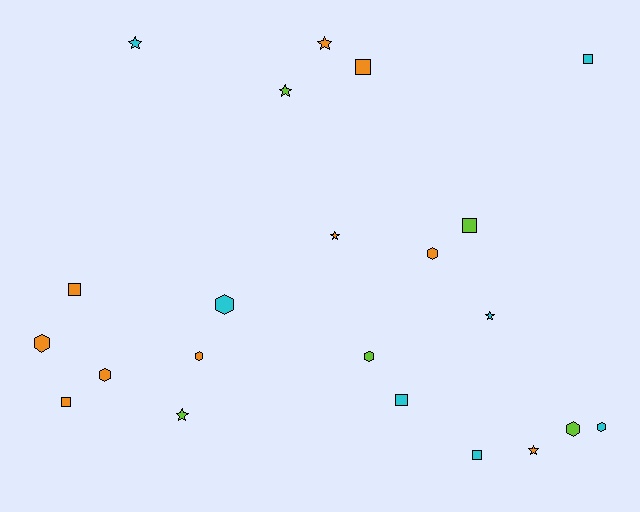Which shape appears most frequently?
Hexagon, with 8 objects.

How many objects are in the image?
There are 22 objects.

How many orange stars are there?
There are 3 orange stars.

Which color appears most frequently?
Orange, with 10 objects.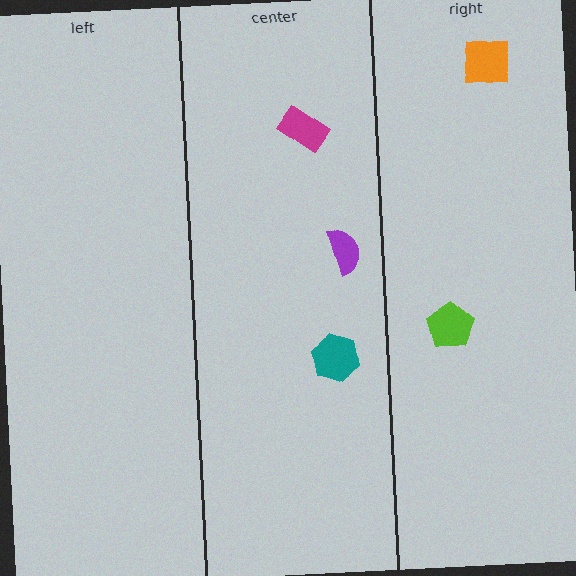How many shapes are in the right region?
2.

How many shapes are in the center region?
3.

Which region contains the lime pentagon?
The right region.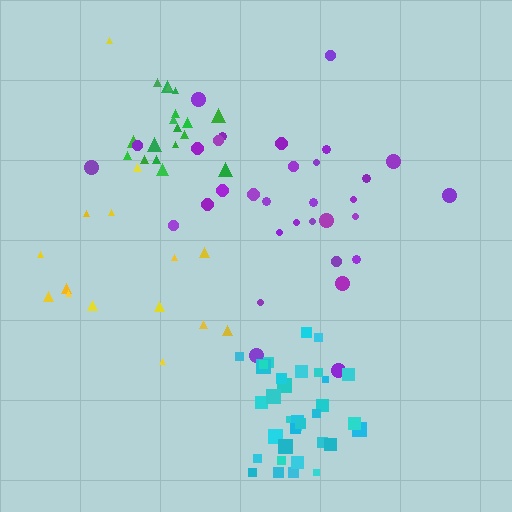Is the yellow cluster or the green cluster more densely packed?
Green.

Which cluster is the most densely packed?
Green.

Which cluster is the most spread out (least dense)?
Yellow.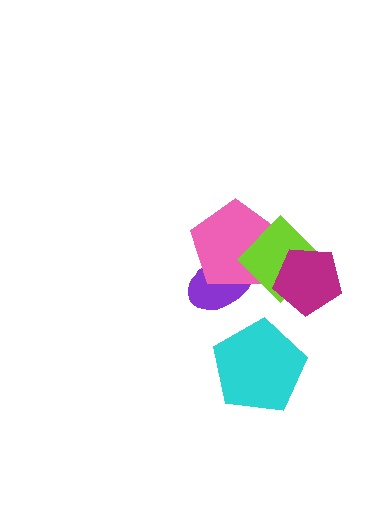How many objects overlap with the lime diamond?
3 objects overlap with the lime diamond.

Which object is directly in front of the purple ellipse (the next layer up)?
The pink pentagon is directly in front of the purple ellipse.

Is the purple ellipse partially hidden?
Yes, it is partially covered by another shape.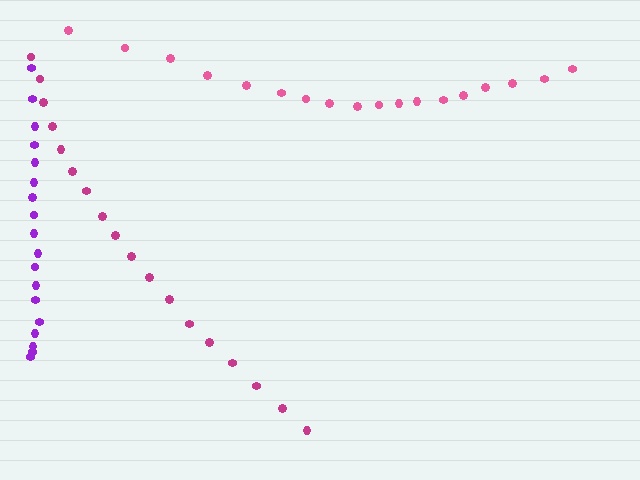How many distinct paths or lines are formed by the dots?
There are 3 distinct paths.